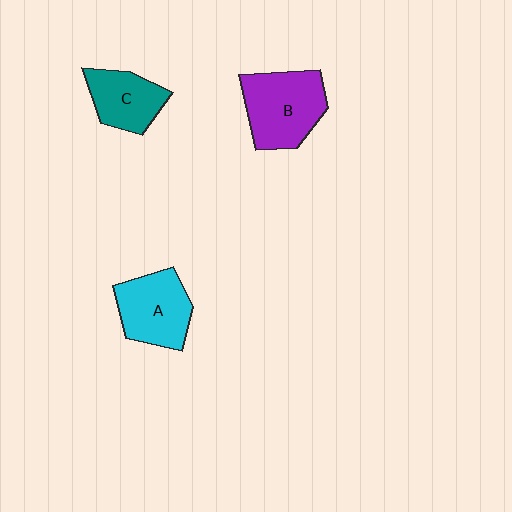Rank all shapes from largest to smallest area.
From largest to smallest: B (purple), A (cyan), C (teal).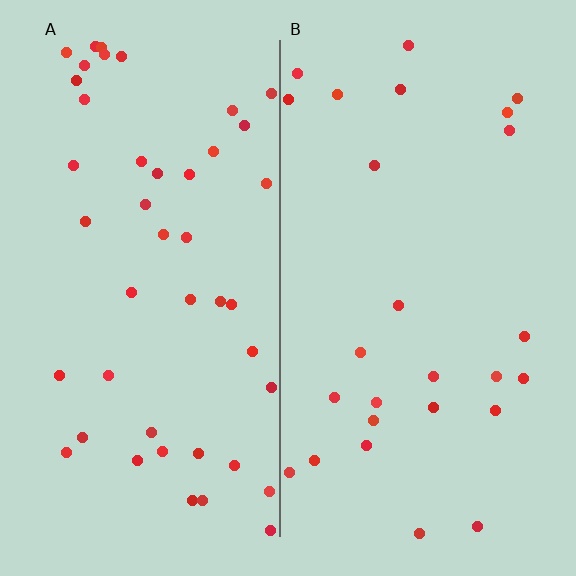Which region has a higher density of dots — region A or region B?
A (the left).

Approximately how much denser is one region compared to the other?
Approximately 1.7× — region A over region B.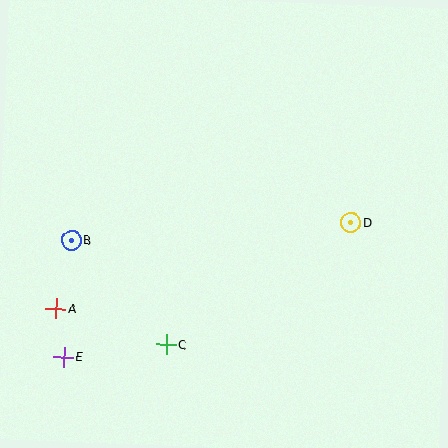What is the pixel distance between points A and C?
The distance between A and C is 116 pixels.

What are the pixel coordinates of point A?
Point A is at (56, 308).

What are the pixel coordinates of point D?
Point D is at (351, 223).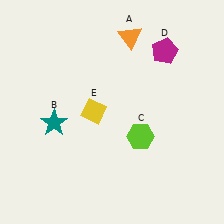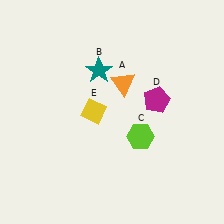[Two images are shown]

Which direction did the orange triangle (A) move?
The orange triangle (A) moved down.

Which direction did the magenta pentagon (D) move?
The magenta pentagon (D) moved down.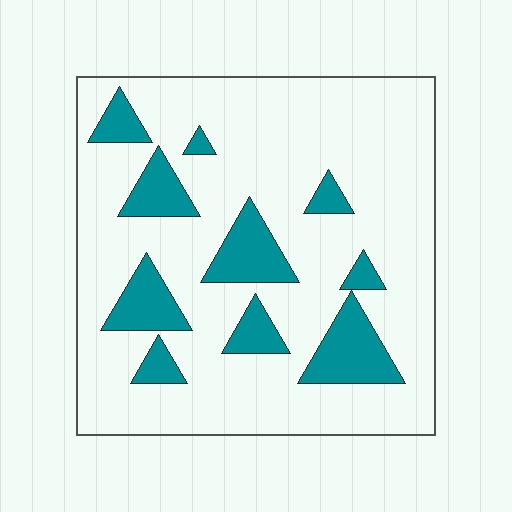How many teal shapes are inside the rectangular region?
10.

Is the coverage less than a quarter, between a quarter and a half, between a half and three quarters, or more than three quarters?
Less than a quarter.